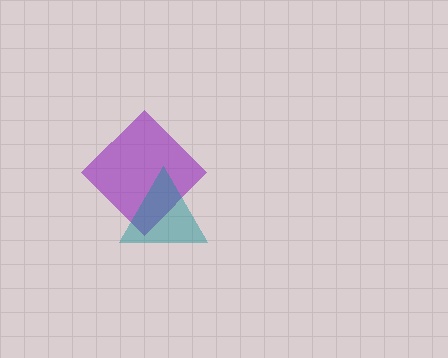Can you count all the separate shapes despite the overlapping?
Yes, there are 2 separate shapes.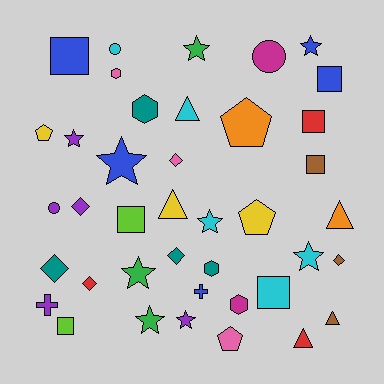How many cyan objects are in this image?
There are 5 cyan objects.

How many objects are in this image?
There are 40 objects.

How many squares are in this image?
There are 7 squares.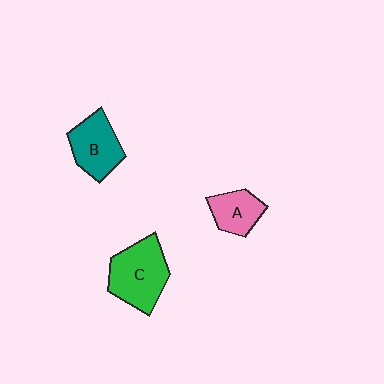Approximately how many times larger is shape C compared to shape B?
Approximately 1.3 times.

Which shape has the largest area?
Shape C (green).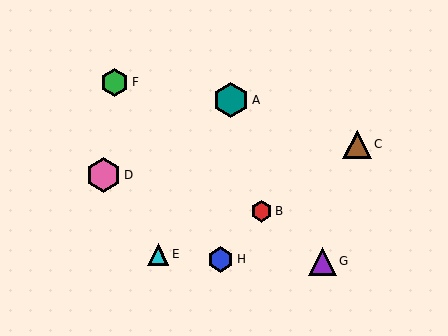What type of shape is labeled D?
Shape D is a pink hexagon.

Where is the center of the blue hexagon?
The center of the blue hexagon is at (221, 259).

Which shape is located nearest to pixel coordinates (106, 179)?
The pink hexagon (labeled D) at (104, 175) is nearest to that location.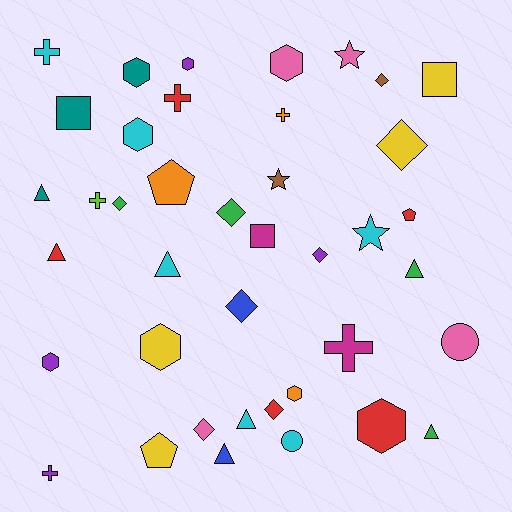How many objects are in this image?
There are 40 objects.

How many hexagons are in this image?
There are 8 hexagons.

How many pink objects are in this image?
There are 4 pink objects.